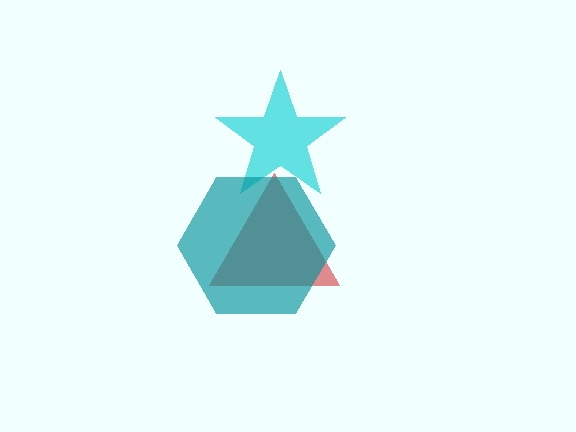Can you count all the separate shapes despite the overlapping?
Yes, there are 3 separate shapes.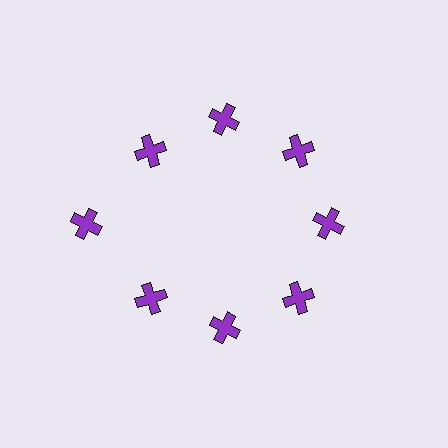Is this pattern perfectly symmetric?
No. The 8 purple crosses are arranged in a ring, but one element near the 9 o'clock position is pushed outward from the center, breaking the 8-fold rotational symmetry.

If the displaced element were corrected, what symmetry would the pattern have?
It would have 8-fold rotational symmetry — the pattern would map onto itself every 45 degrees.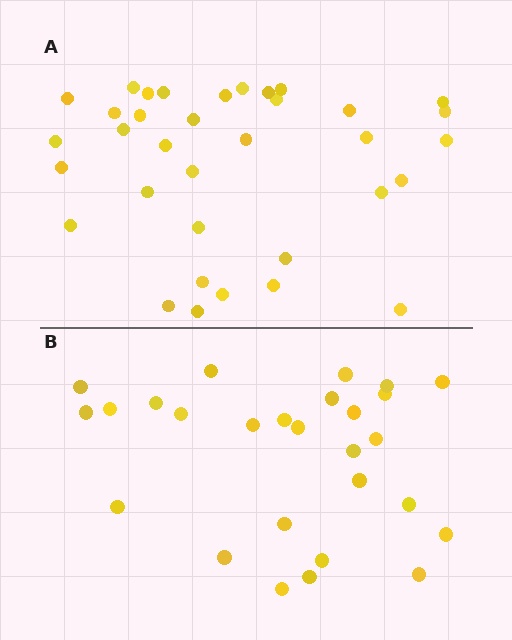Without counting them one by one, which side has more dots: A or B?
Region A (the top region) has more dots.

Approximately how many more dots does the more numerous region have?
Region A has roughly 8 or so more dots than region B.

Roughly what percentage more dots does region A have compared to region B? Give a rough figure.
About 30% more.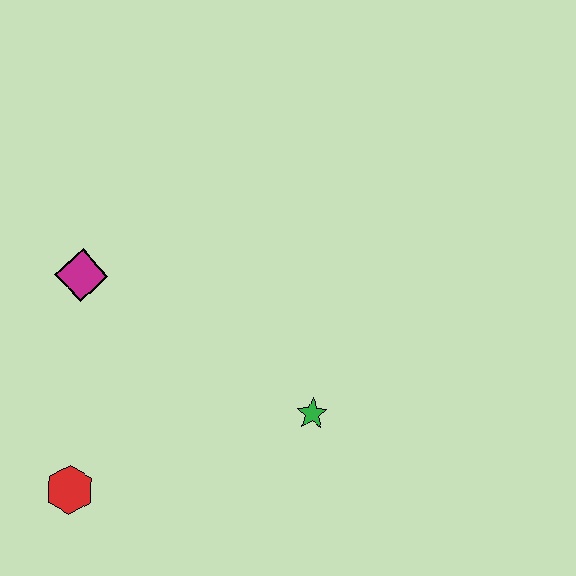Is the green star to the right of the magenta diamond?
Yes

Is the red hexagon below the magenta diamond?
Yes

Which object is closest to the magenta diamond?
The red hexagon is closest to the magenta diamond.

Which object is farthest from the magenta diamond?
The green star is farthest from the magenta diamond.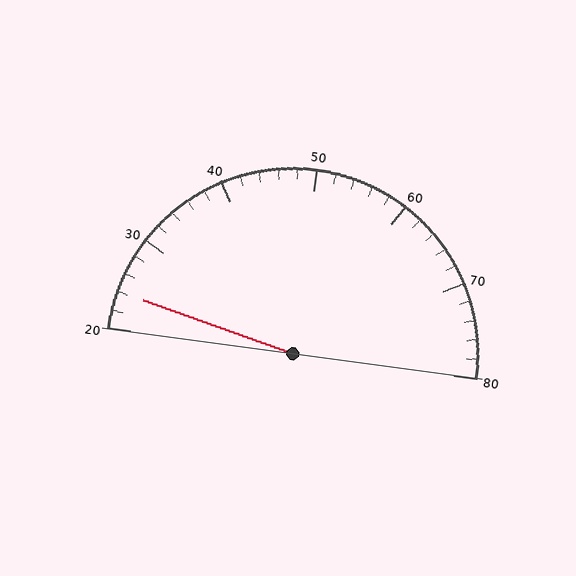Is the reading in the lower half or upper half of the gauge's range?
The reading is in the lower half of the range (20 to 80).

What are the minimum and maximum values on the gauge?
The gauge ranges from 20 to 80.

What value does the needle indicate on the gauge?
The needle indicates approximately 24.